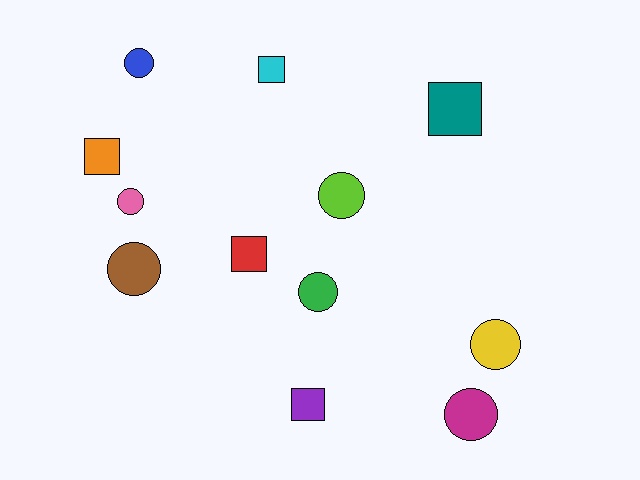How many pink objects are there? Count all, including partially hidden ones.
There is 1 pink object.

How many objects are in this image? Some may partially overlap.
There are 12 objects.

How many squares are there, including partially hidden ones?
There are 5 squares.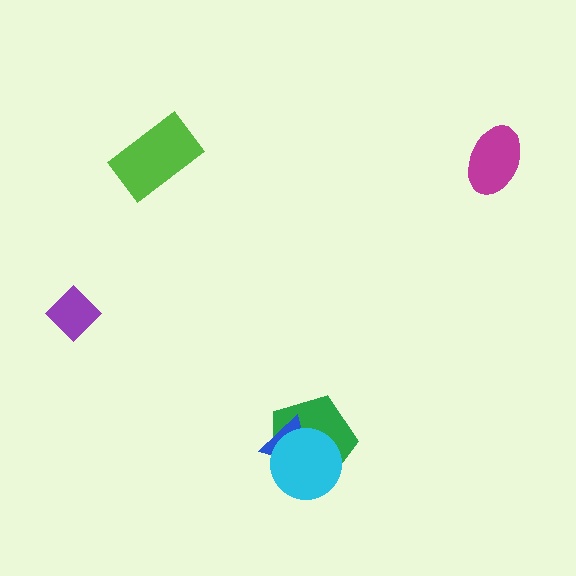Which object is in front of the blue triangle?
The cyan circle is in front of the blue triangle.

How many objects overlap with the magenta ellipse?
0 objects overlap with the magenta ellipse.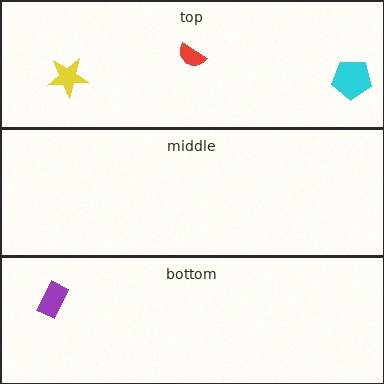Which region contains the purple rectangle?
The bottom region.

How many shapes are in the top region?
3.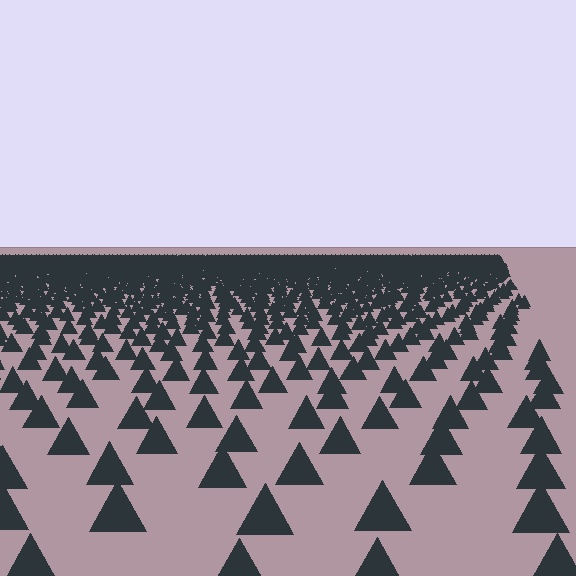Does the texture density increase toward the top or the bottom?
Density increases toward the top.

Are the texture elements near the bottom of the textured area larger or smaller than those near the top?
Larger. Near the bottom, elements are closer to the viewer and appear at a bigger on-screen size.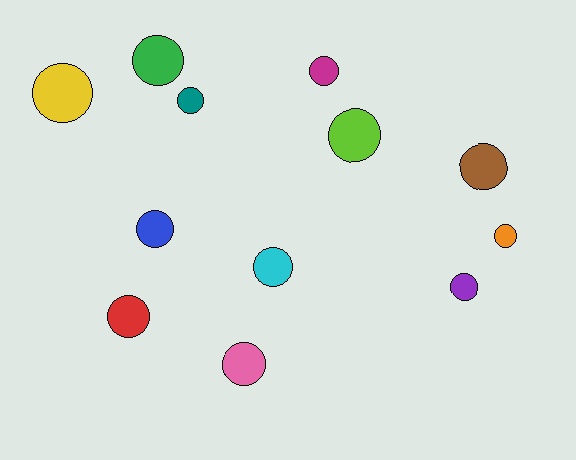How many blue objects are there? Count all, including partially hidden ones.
There is 1 blue object.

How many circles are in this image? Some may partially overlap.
There are 12 circles.